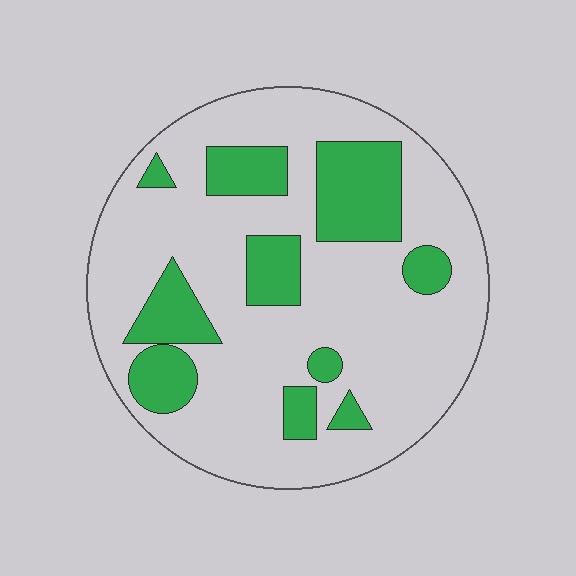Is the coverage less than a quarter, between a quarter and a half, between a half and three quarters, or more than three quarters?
Less than a quarter.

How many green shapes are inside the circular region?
10.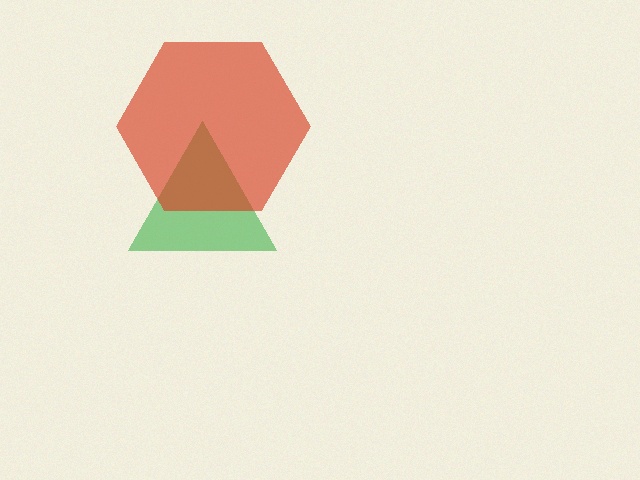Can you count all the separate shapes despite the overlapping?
Yes, there are 2 separate shapes.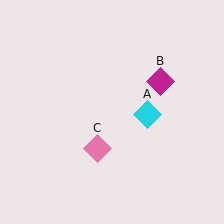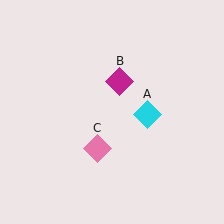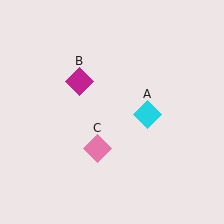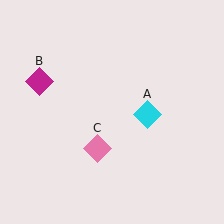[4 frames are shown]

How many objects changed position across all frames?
1 object changed position: magenta diamond (object B).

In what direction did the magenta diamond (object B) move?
The magenta diamond (object B) moved left.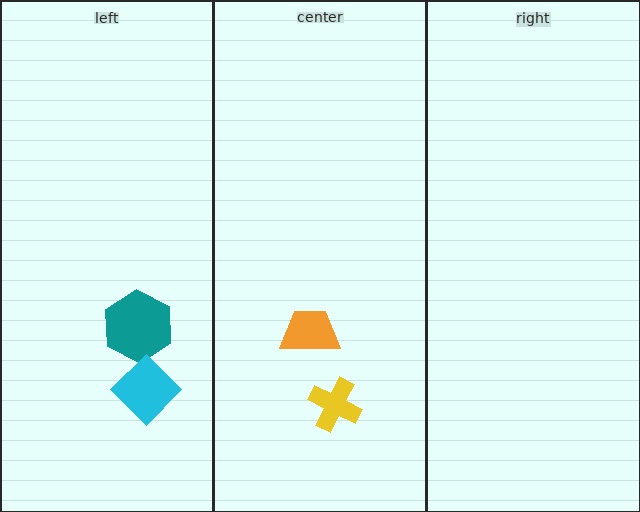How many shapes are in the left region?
2.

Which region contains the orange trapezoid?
The center region.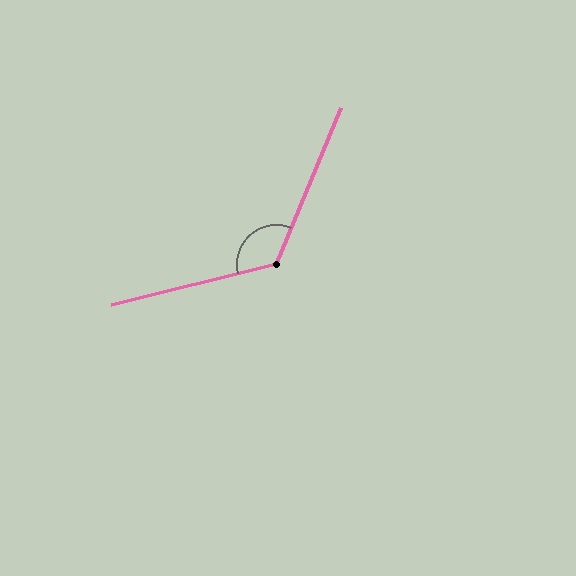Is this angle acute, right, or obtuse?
It is obtuse.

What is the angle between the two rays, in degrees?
Approximately 126 degrees.